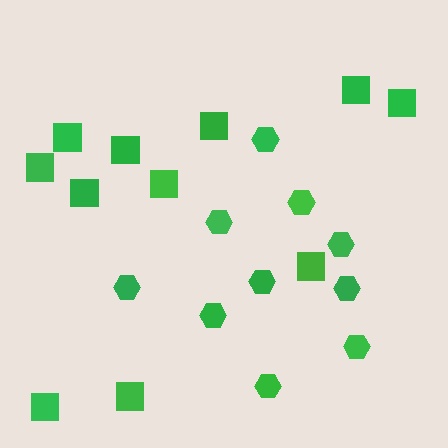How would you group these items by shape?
There are 2 groups: one group of hexagons (10) and one group of squares (11).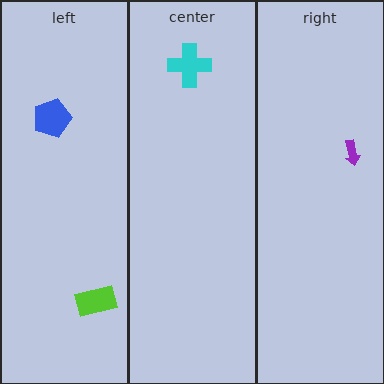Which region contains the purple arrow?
The right region.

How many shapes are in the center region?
1.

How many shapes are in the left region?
2.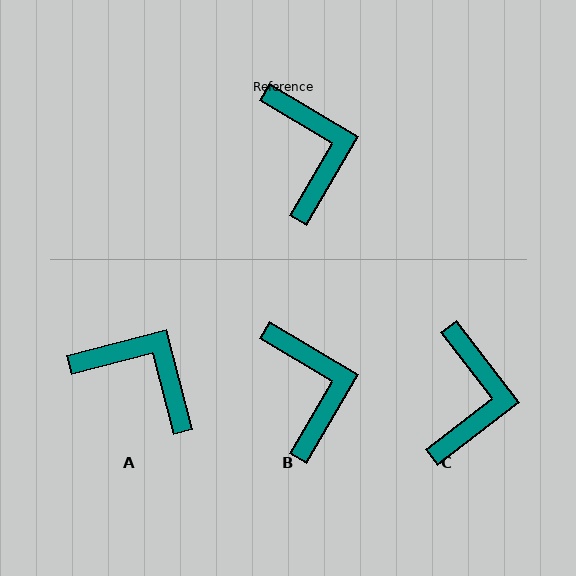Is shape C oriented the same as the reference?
No, it is off by about 22 degrees.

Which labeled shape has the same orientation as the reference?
B.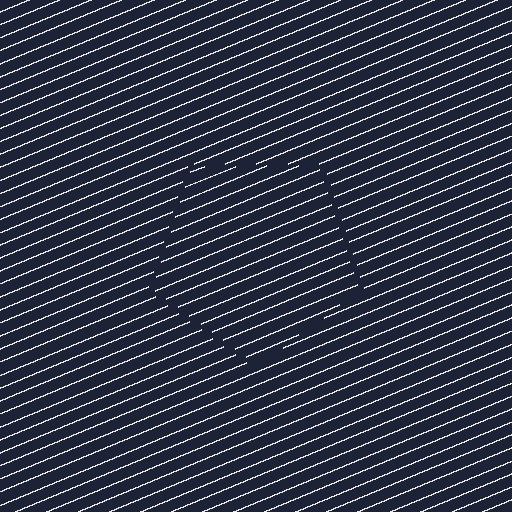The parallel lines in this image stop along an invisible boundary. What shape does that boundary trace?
An illusory pentagon. The interior of the shape contains the same grating, shifted by half a period — the contour is defined by the phase discontinuity where line-ends from the inner and outer gratings abut.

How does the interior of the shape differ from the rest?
The interior of the shape contains the same grating, shifted by half a period — the contour is defined by the phase discontinuity where line-ends from the inner and outer gratings abut.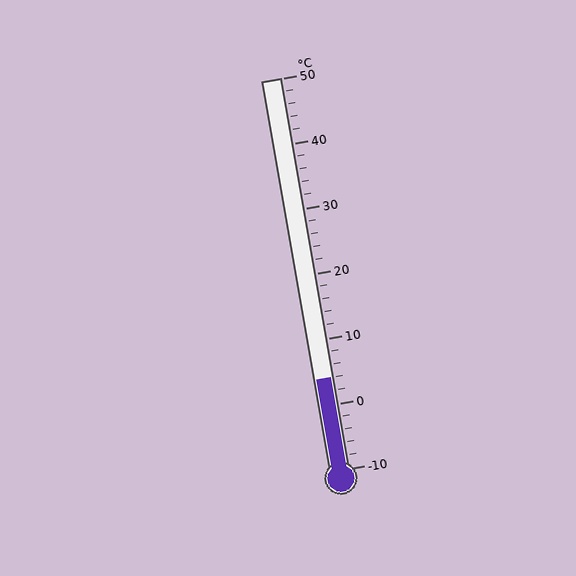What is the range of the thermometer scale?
The thermometer scale ranges from -10°C to 50°C.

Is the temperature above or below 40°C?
The temperature is below 40°C.